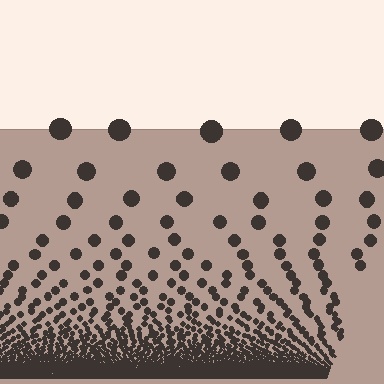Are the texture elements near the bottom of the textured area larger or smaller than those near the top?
Smaller. The gradient is inverted — elements near the bottom are smaller and denser.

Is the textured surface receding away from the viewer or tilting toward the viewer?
The surface appears to tilt toward the viewer. Texture elements get larger and sparser toward the top.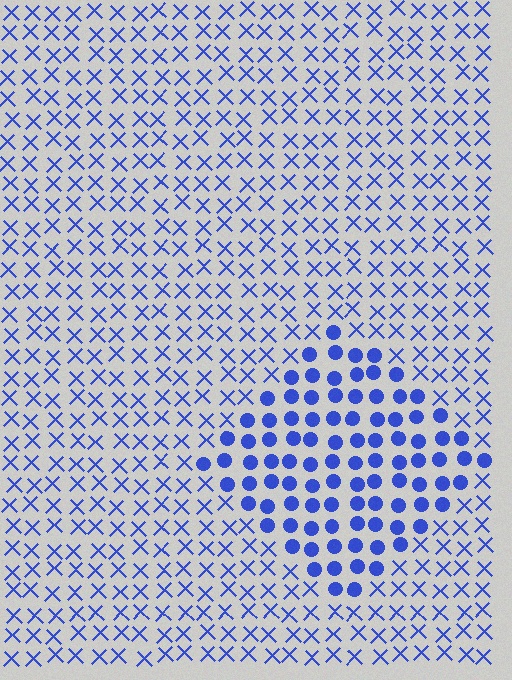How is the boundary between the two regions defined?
The boundary is defined by a change in element shape: circles inside vs. X marks outside. All elements share the same color and spacing.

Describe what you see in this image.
The image is filled with small blue elements arranged in a uniform grid. A diamond-shaped region contains circles, while the surrounding area contains X marks. The boundary is defined purely by the change in element shape.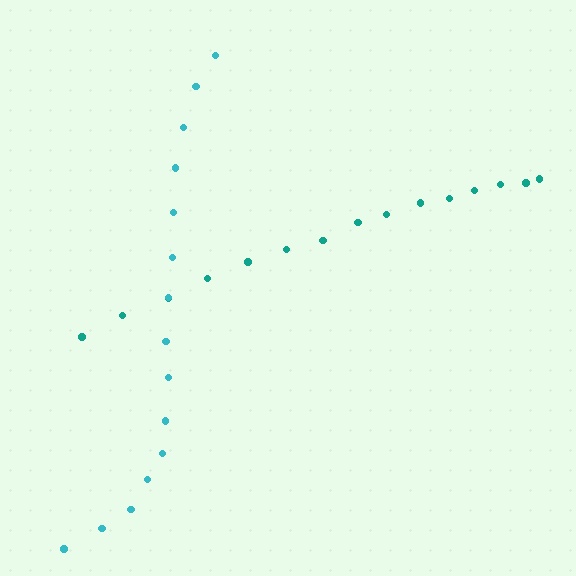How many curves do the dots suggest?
There are 2 distinct paths.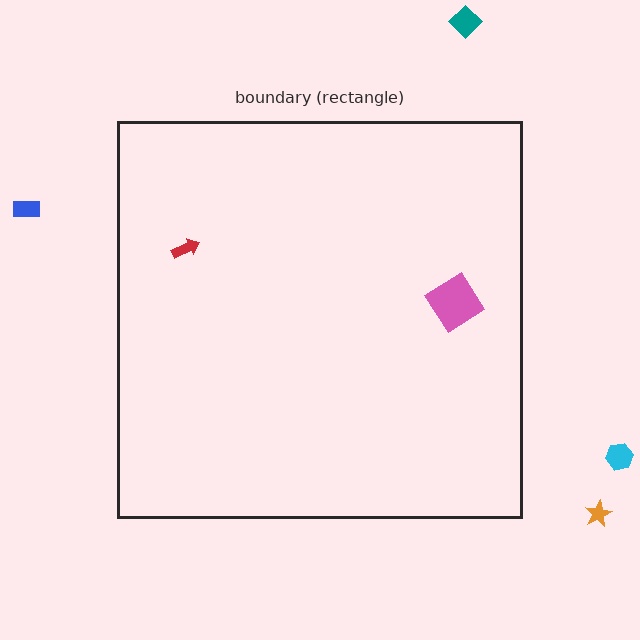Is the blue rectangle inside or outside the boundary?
Outside.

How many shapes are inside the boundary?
2 inside, 4 outside.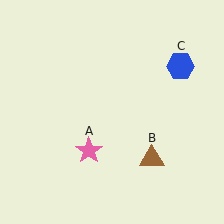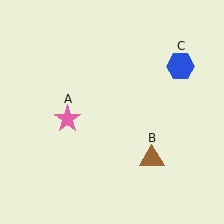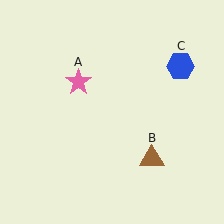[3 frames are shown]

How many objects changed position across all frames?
1 object changed position: pink star (object A).